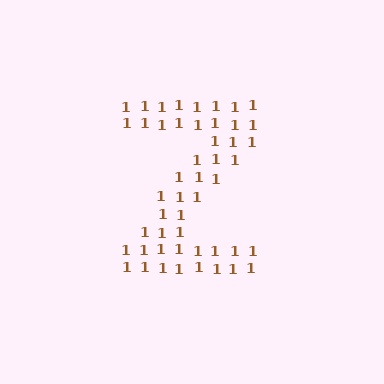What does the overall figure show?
The overall figure shows the letter Z.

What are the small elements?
The small elements are digit 1's.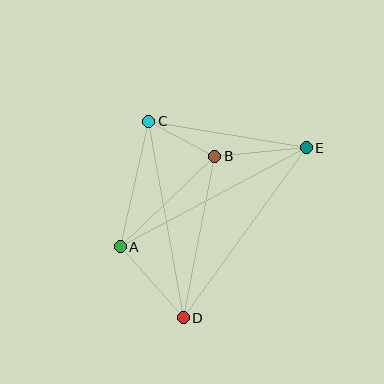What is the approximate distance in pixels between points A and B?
The distance between A and B is approximately 131 pixels.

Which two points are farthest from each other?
Points A and E are farthest from each other.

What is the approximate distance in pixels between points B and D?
The distance between B and D is approximately 165 pixels.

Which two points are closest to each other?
Points B and C are closest to each other.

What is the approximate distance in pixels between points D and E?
The distance between D and E is approximately 210 pixels.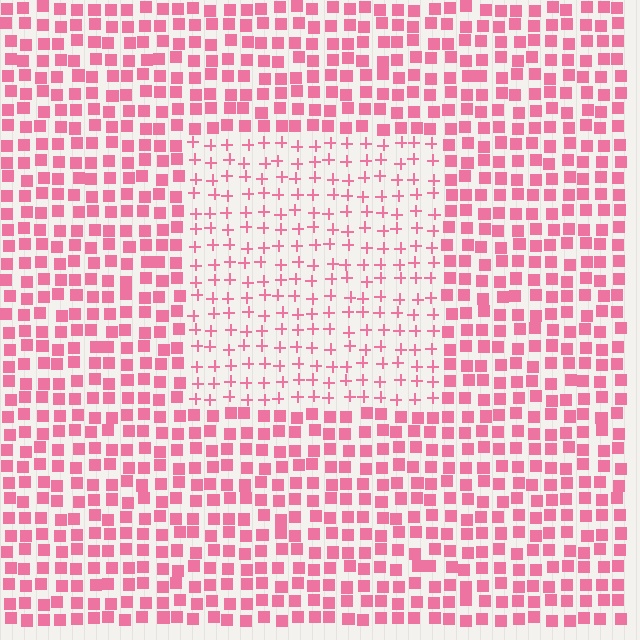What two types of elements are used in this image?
The image uses plus signs inside the rectangle region and squares outside it.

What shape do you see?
I see a rectangle.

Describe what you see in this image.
The image is filled with small pink elements arranged in a uniform grid. A rectangle-shaped region contains plus signs, while the surrounding area contains squares. The boundary is defined purely by the change in element shape.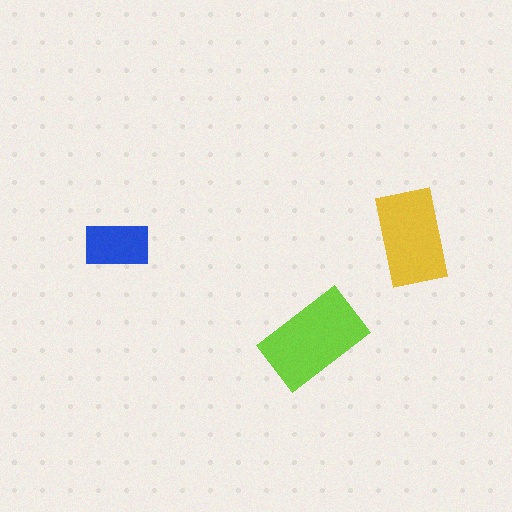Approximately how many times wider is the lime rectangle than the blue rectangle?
About 1.5 times wider.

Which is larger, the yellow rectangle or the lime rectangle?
The lime one.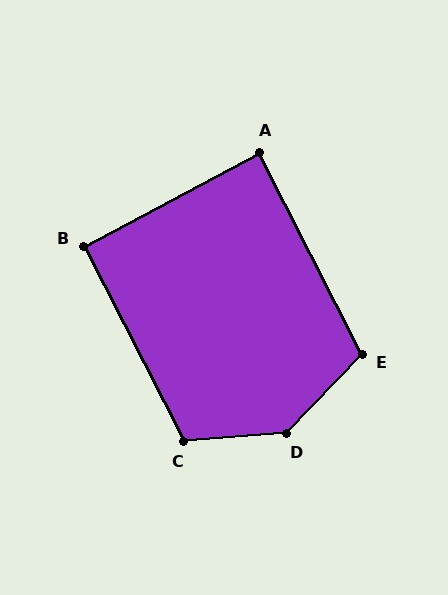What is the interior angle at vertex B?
Approximately 91 degrees (approximately right).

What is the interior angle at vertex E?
Approximately 109 degrees (obtuse).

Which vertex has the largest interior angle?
D, at approximately 138 degrees.